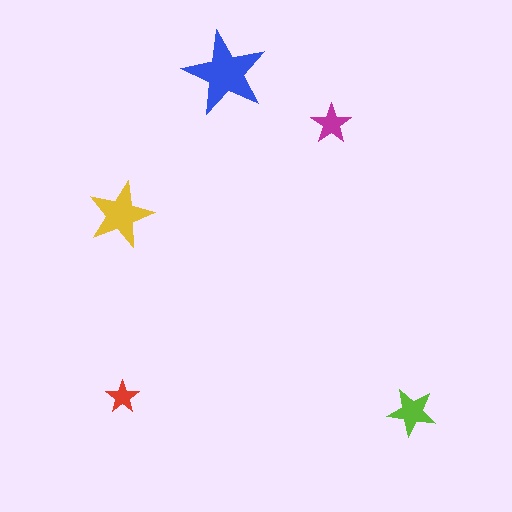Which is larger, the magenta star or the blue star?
The blue one.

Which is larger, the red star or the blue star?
The blue one.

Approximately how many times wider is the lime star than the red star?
About 1.5 times wider.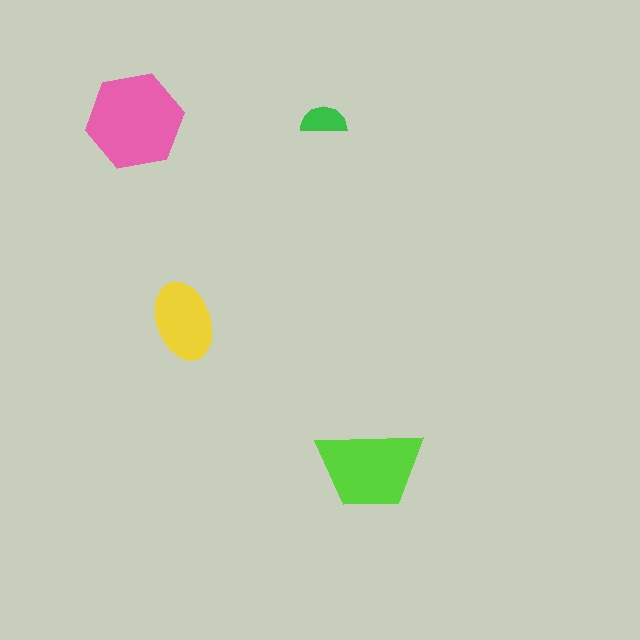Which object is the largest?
The pink hexagon.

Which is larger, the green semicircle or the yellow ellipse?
The yellow ellipse.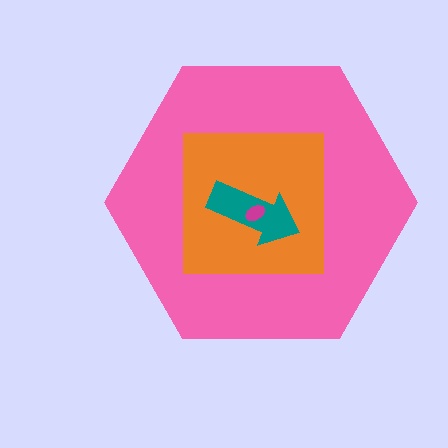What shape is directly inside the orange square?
The teal arrow.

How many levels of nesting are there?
4.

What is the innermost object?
The magenta ellipse.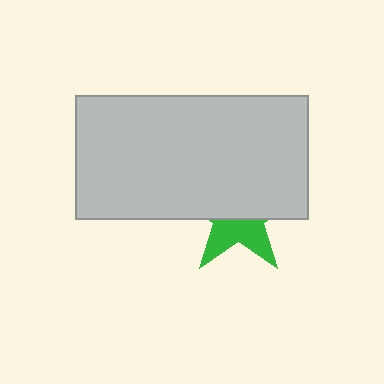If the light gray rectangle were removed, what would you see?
You would see the complete green star.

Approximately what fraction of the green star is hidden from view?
Roughly 61% of the green star is hidden behind the light gray rectangle.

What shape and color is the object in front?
The object in front is a light gray rectangle.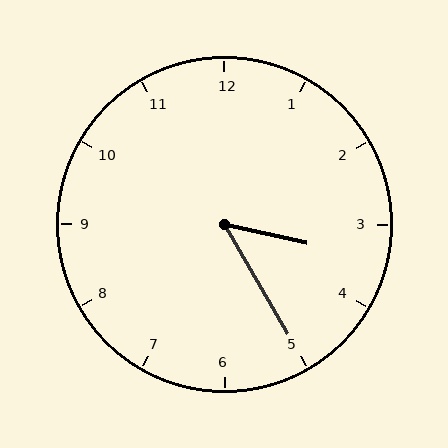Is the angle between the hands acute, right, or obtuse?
It is acute.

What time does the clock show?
3:25.